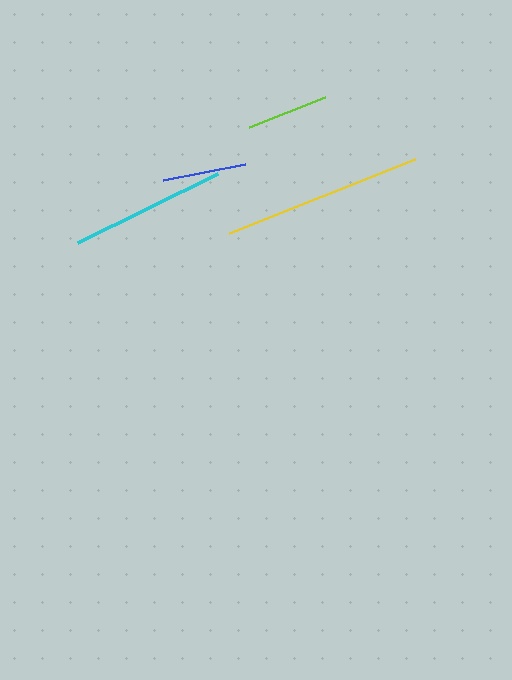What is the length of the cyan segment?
The cyan segment is approximately 156 pixels long.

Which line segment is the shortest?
The lime line is the shortest at approximately 82 pixels.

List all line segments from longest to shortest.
From longest to shortest: yellow, cyan, blue, lime.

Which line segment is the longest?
The yellow line is the longest at approximately 200 pixels.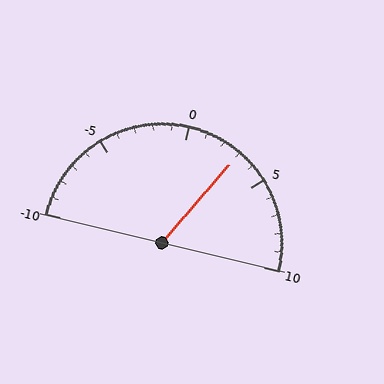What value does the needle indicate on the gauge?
The needle indicates approximately 3.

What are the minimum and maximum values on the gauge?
The gauge ranges from -10 to 10.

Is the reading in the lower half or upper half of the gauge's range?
The reading is in the upper half of the range (-10 to 10).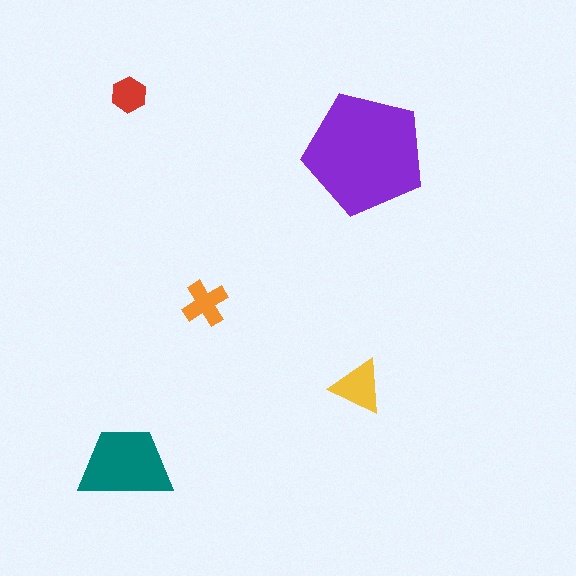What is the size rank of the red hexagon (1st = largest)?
5th.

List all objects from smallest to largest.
The red hexagon, the orange cross, the yellow triangle, the teal trapezoid, the purple pentagon.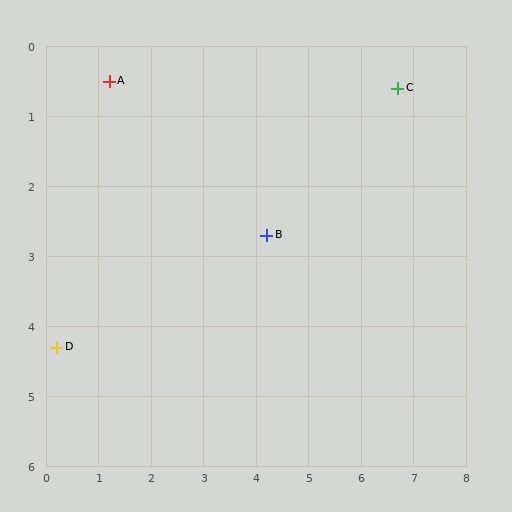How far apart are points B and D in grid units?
Points B and D are about 4.3 grid units apart.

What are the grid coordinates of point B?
Point B is at approximately (4.2, 2.7).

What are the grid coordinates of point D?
Point D is at approximately (0.2, 4.3).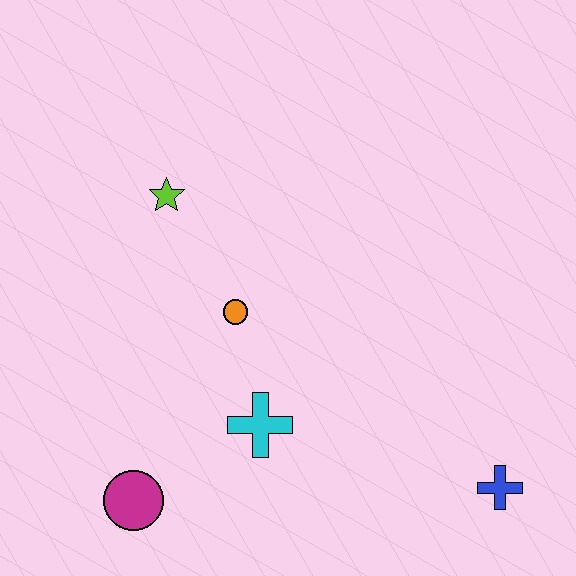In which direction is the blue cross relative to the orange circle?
The blue cross is to the right of the orange circle.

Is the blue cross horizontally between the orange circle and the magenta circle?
No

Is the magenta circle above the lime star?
No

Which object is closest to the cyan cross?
The orange circle is closest to the cyan cross.